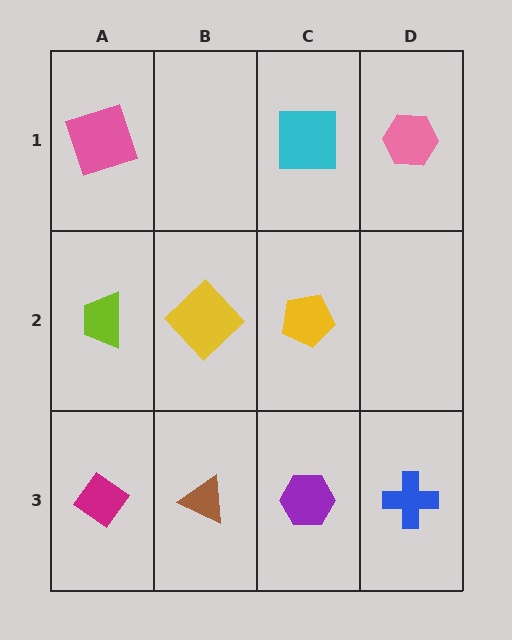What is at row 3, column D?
A blue cross.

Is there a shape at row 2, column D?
No, that cell is empty.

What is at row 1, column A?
A pink square.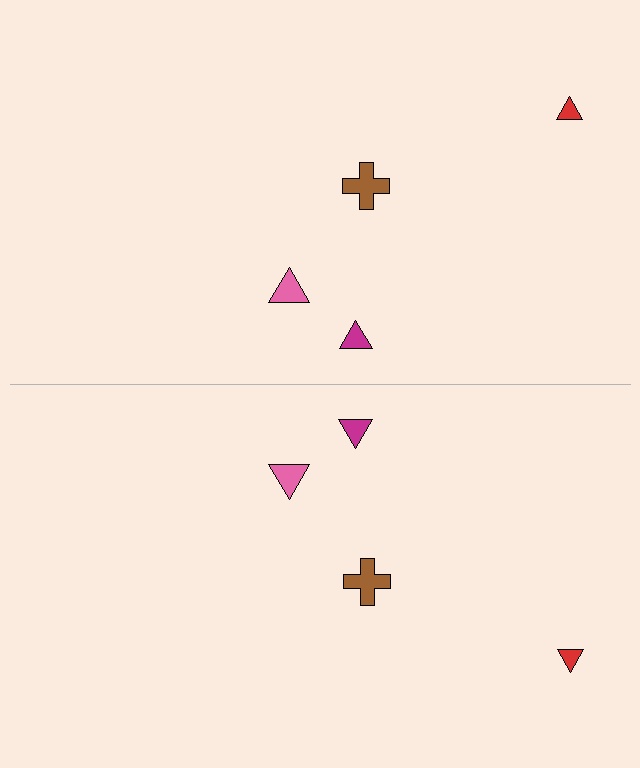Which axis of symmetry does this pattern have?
The pattern has a horizontal axis of symmetry running through the center of the image.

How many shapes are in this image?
There are 8 shapes in this image.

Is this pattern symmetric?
Yes, this pattern has bilateral (reflection) symmetry.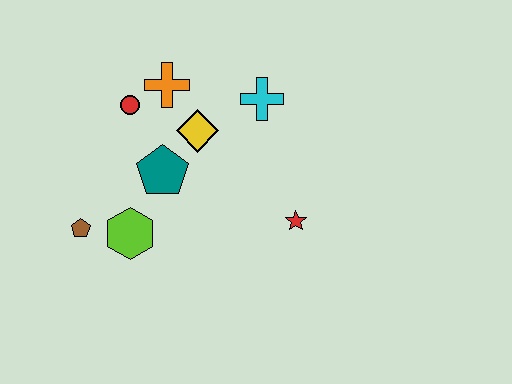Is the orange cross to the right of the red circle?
Yes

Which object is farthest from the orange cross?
The red star is farthest from the orange cross.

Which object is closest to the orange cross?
The red circle is closest to the orange cross.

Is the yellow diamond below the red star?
No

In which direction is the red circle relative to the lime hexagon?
The red circle is above the lime hexagon.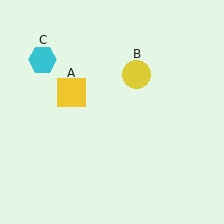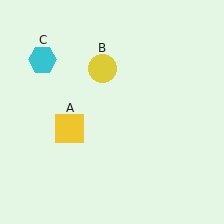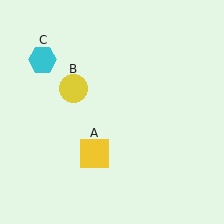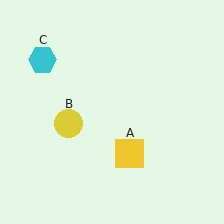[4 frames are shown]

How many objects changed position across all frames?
2 objects changed position: yellow square (object A), yellow circle (object B).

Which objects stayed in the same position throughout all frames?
Cyan hexagon (object C) remained stationary.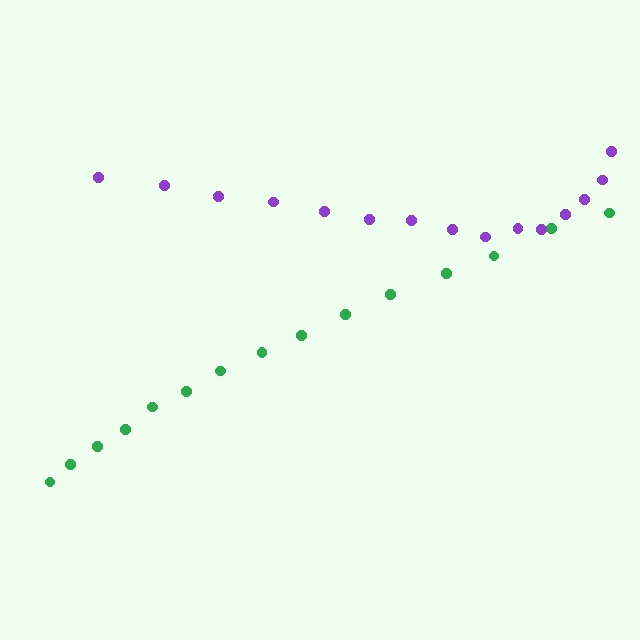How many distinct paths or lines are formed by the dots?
There are 2 distinct paths.